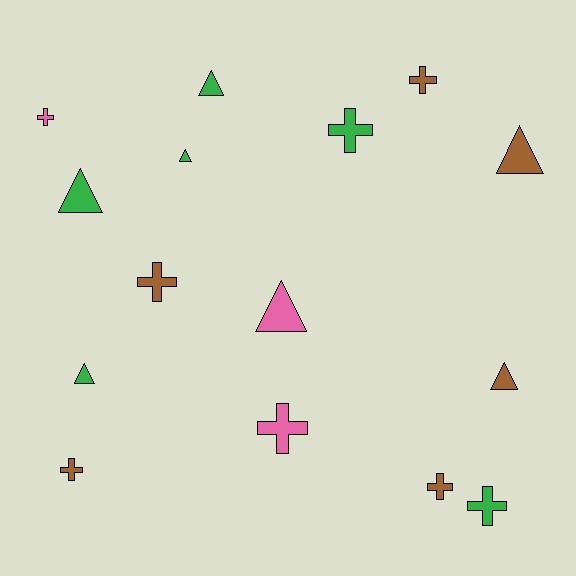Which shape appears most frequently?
Cross, with 8 objects.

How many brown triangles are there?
There are 2 brown triangles.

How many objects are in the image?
There are 15 objects.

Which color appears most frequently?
Green, with 6 objects.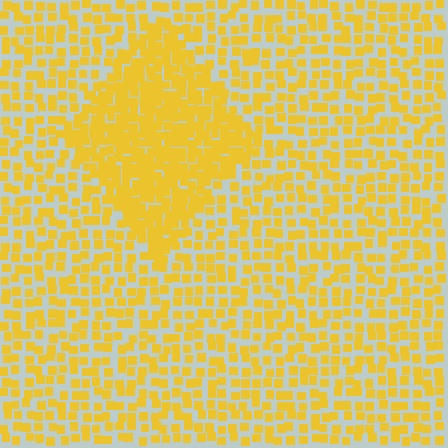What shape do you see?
I see a diamond.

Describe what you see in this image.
The image contains small yellow elements arranged at two different densities. A diamond-shaped region is visible where the elements are more densely packed than the surrounding area.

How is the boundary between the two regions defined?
The boundary is defined by a change in element density (approximately 2.0x ratio). All elements are the same color, size, and shape.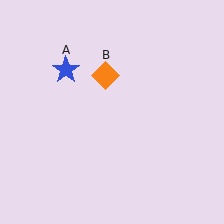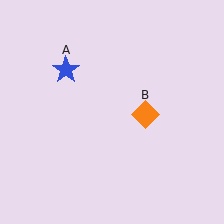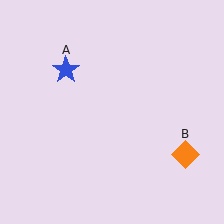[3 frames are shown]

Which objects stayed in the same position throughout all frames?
Blue star (object A) remained stationary.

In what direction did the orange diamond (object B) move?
The orange diamond (object B) moved down and to the right.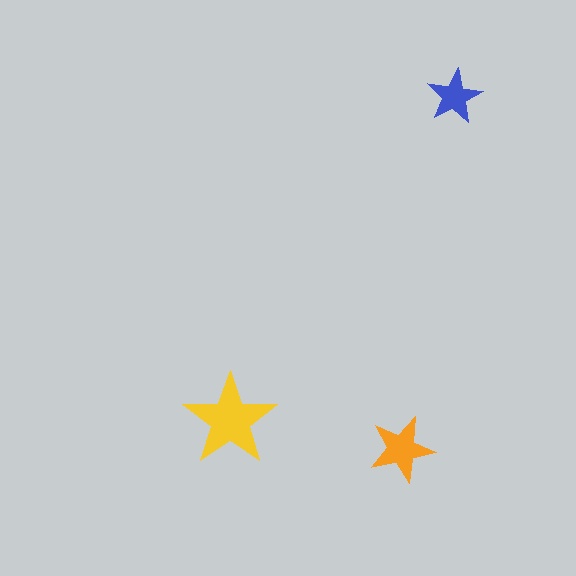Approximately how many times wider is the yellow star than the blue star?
About 1.5 times wider.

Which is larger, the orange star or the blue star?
The orange one.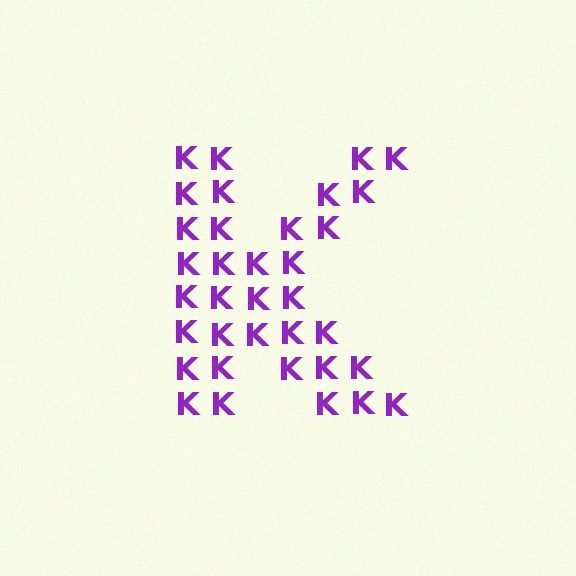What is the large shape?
The large shape is the letter K.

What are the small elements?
The small elements are letter K's.